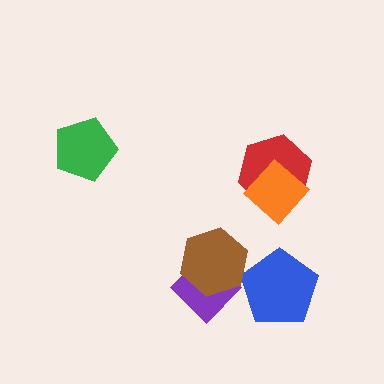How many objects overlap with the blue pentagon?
0 objects overlap with the blue pentagon.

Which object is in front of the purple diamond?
The brown hexagon is in front of the purple diamond.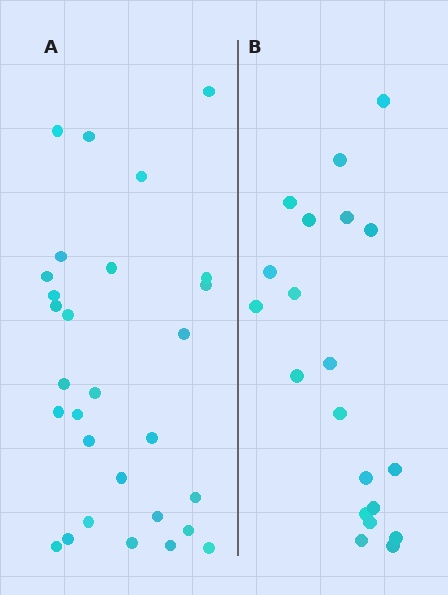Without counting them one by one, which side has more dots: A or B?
Region A (the left region) has more dots.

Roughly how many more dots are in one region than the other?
Region A has roughly 8 or so more dots than region B.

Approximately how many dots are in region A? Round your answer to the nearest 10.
About 30 dots. (The exact count is 29, which rounds to 30.)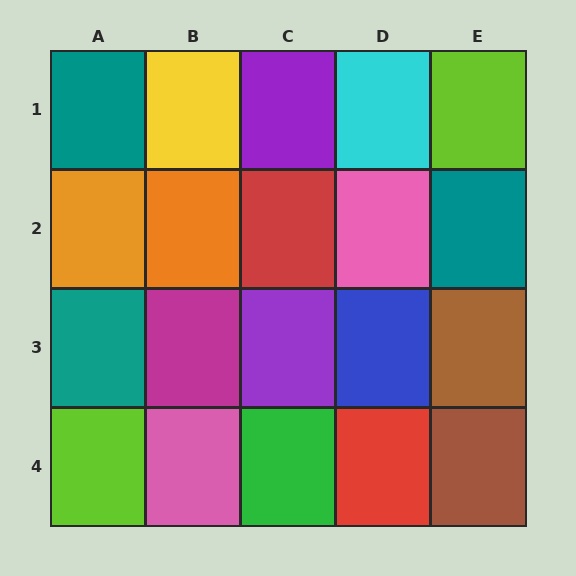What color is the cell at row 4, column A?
Lime.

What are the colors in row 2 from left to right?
Orange, orange, red, pink, teal.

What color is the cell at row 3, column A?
Teal.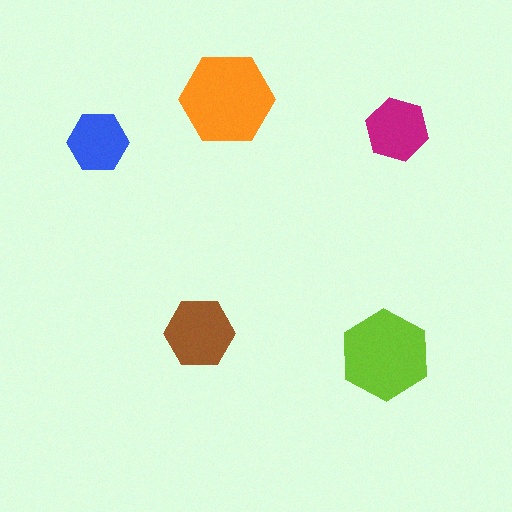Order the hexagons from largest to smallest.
the orange one, the lime one, the brown one, the magenta one, the blue one.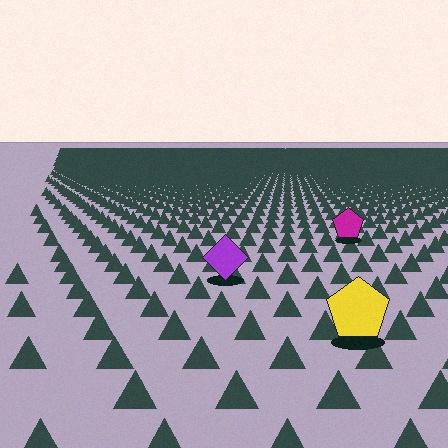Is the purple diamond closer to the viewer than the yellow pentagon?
No. The yellow pentagon is closer — you can tell from the texture gradient: the ground texture is coarser near it.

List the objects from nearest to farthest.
From nearest to farthest: the yellow pentagon, the purple diamond, the magenta pentagon.